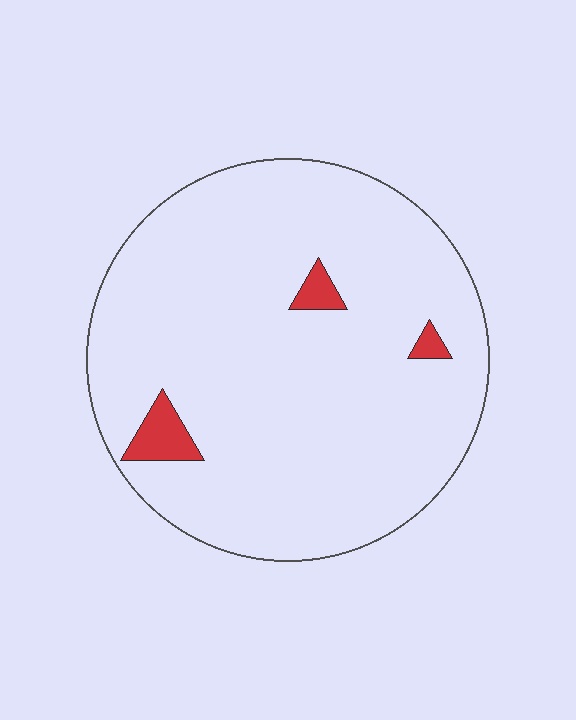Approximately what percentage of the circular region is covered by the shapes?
Approximately 5%.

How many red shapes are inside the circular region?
3.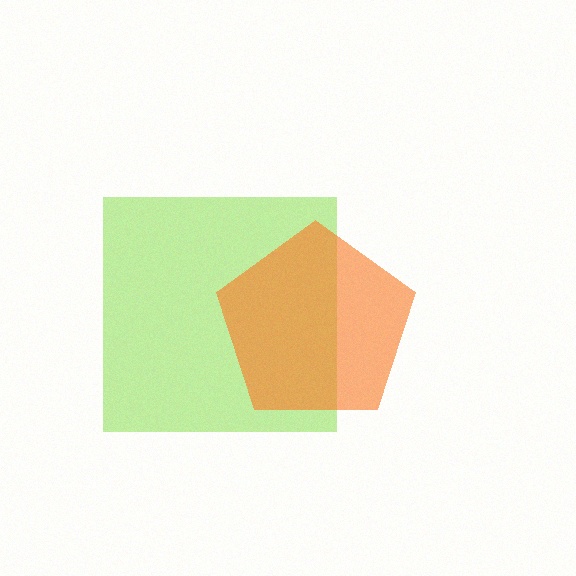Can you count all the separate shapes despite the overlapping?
Yes, there are 2 separate shapes.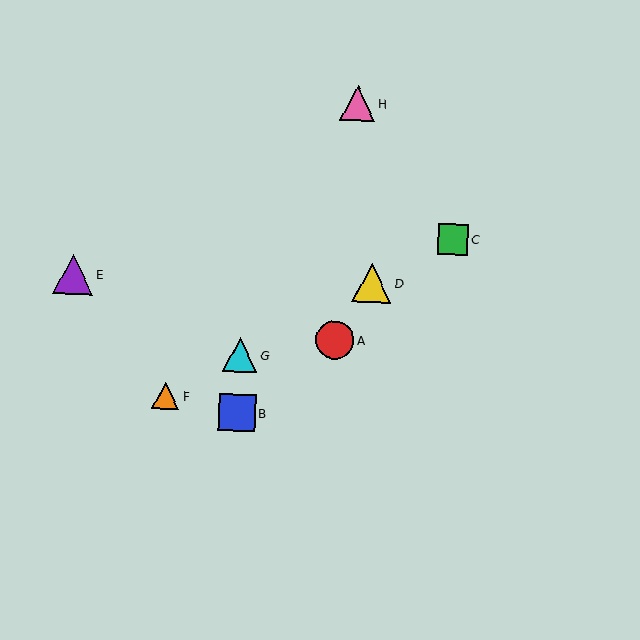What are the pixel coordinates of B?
Object B is at (237, 413).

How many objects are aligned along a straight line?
4 objects (C, D, F, G) are aligned along a straight line.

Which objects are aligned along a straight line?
Objects C, D, F, G are aligned along a straight line.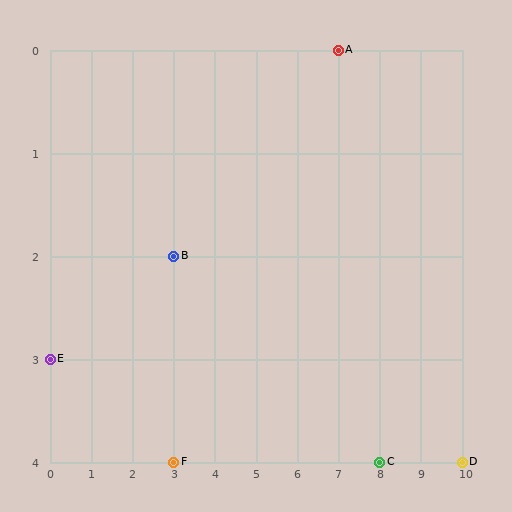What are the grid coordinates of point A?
Point A is at grid coordinates (7, 0).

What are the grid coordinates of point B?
Point B is at grid coordinates (3, 2).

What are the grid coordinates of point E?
Point E is at grid coordinates (0, 3).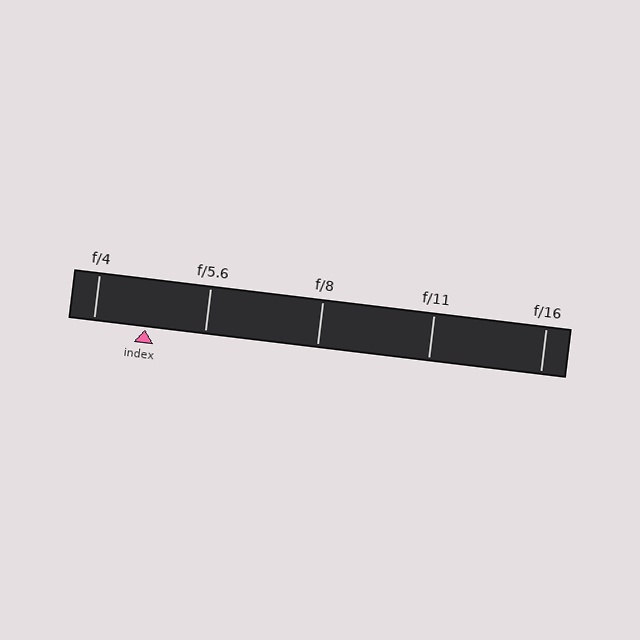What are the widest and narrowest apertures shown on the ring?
The widest aperture shown is f/4 and the narrowest is f/16.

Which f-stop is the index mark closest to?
The index mark is closest to f/4.